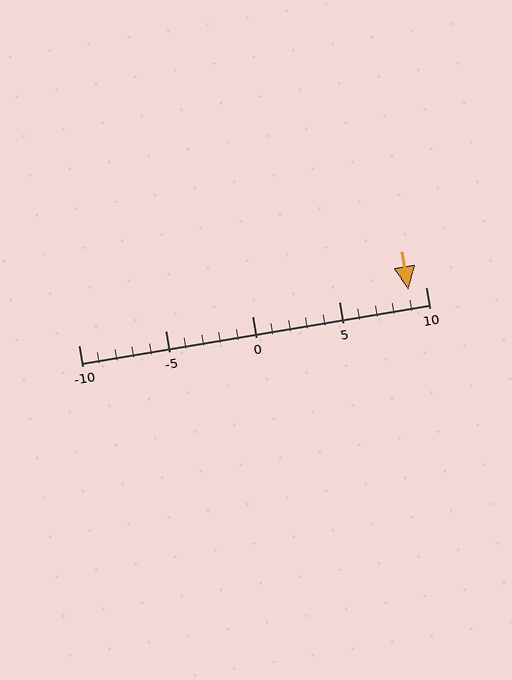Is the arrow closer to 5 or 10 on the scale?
The arrow is closer to 10.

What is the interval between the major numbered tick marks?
The major tick marks are spaced 5 units apart.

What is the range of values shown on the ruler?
The ruler shows values from -10 to 10.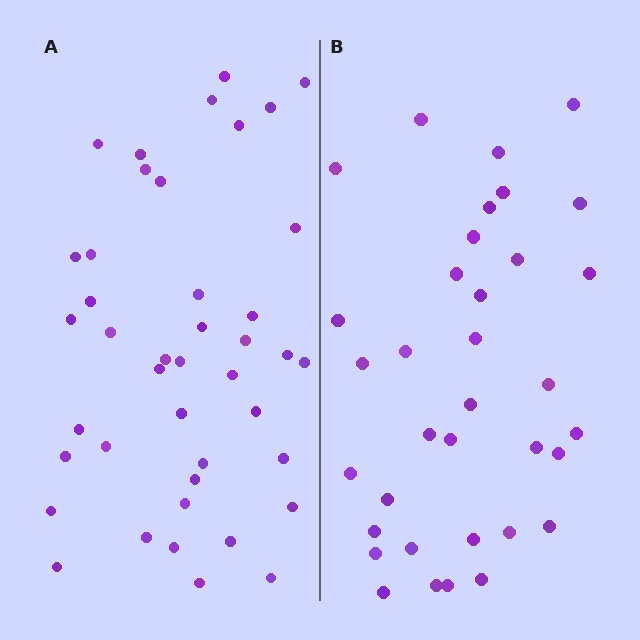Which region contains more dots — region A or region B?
Region A (the left region) has more dots.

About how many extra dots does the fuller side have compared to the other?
Region A has roughly 8 or so more dots than region B.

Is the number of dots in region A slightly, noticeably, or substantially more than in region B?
Region A has only slightly more — the two regions are fairly close. The ratio is roughly 1.2 to 1.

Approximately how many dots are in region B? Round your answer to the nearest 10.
About 40 dots. (The exact count is 35, which rounds to 40.)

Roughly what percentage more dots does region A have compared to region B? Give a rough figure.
About 20% more.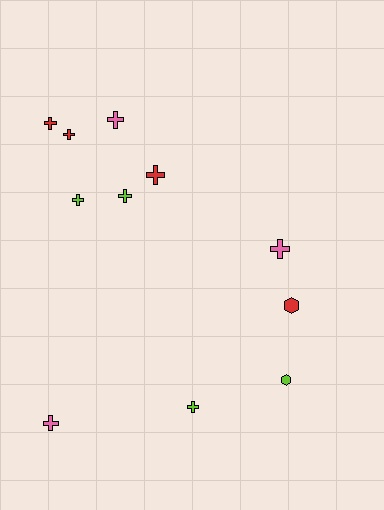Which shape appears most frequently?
Cross, with 9 objects.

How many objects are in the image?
There are 11 objects.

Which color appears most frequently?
Lime, with 4 objects.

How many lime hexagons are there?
There is 1 lime hexagon.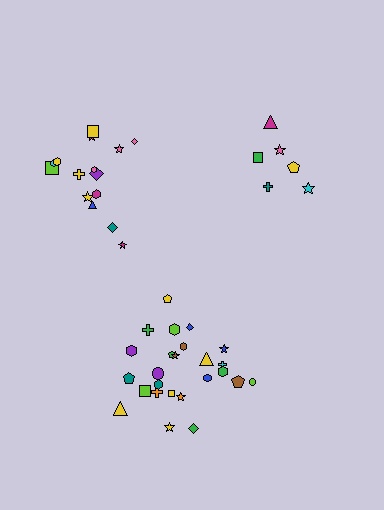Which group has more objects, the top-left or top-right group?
The top-left group.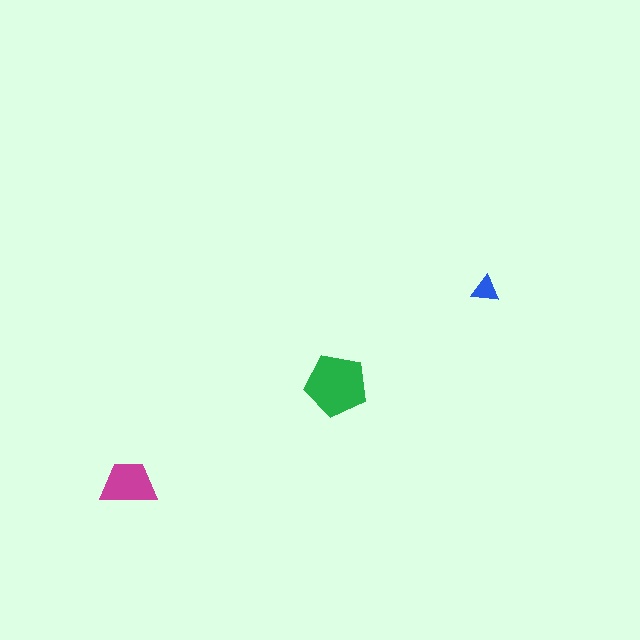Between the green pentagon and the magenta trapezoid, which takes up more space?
The green pentagon.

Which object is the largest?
The green pentagon.